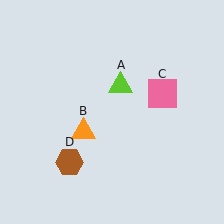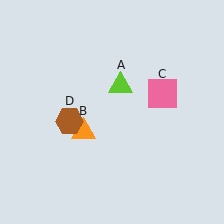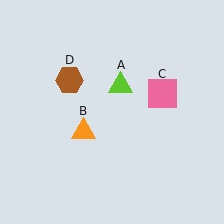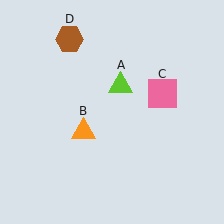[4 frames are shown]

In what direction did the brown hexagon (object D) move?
The brown hexagon (object D) moved up.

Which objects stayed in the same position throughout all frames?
Lime triangle (object A) and orange triangle (object B) and pink square (object C) remained stationary.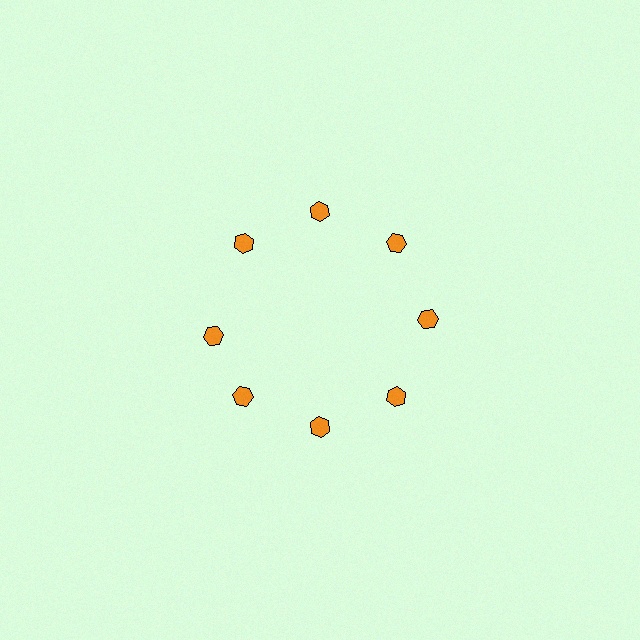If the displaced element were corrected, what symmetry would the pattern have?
It would have 8-fold rotational symmetry — the pattern would map onto itself every 45 degrees.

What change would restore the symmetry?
The symmetry would be restored by rotating it back into even spacing with its neighbors so that all 8 hexagons sit at equal angles and equal distance from the center.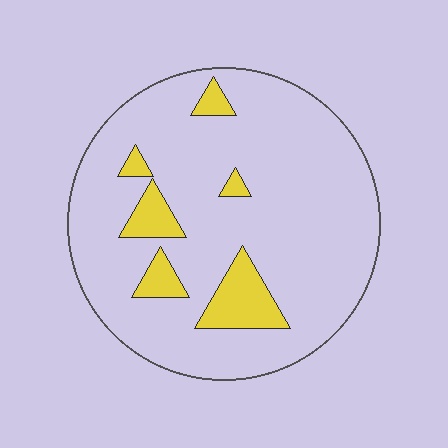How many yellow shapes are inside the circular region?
6.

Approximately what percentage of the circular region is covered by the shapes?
Approximately 15%.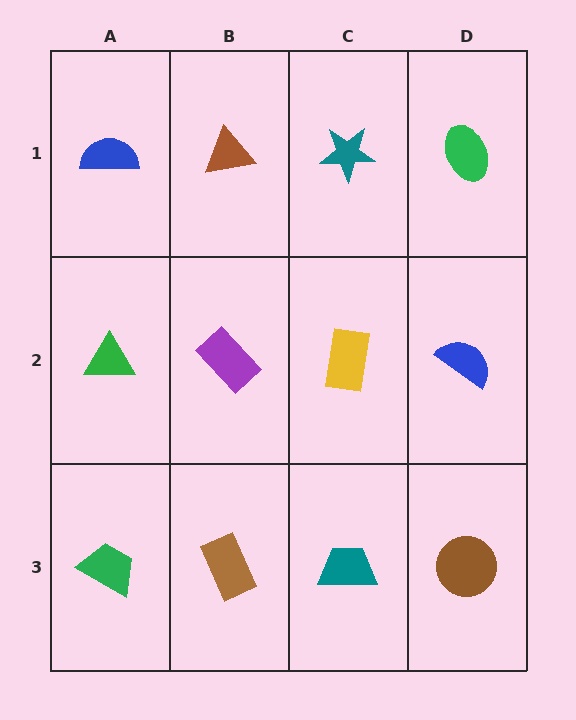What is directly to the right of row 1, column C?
A green ellipse.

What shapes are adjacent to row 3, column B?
A purple rectangle (row 2, column B), a green trapezoid (row 3, column A), a teal trapezoid (row 3, column C).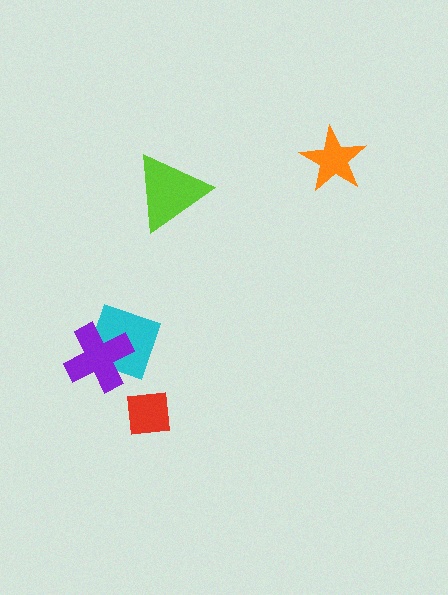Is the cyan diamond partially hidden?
Yes, it is partially covered by another shape.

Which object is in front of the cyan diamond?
The purple cross is in front of the cyan diamond.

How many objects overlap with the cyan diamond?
1 object overlaps with the cyan diamond.